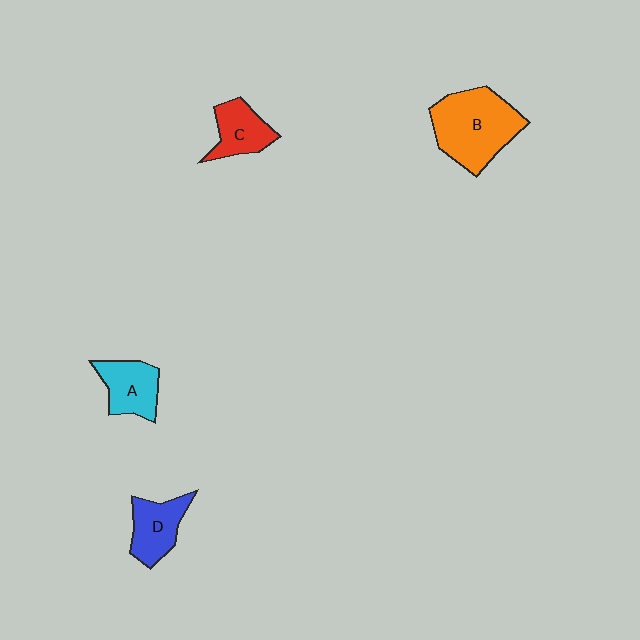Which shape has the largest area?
Shape B (orange).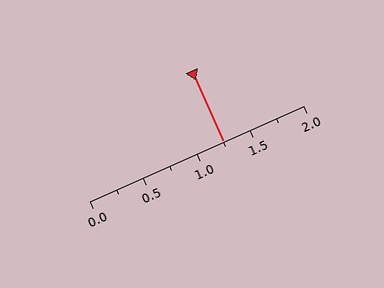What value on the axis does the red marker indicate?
The marker indicates approximately 1.25.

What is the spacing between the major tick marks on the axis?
The major ticks are spaced 0.5 apart.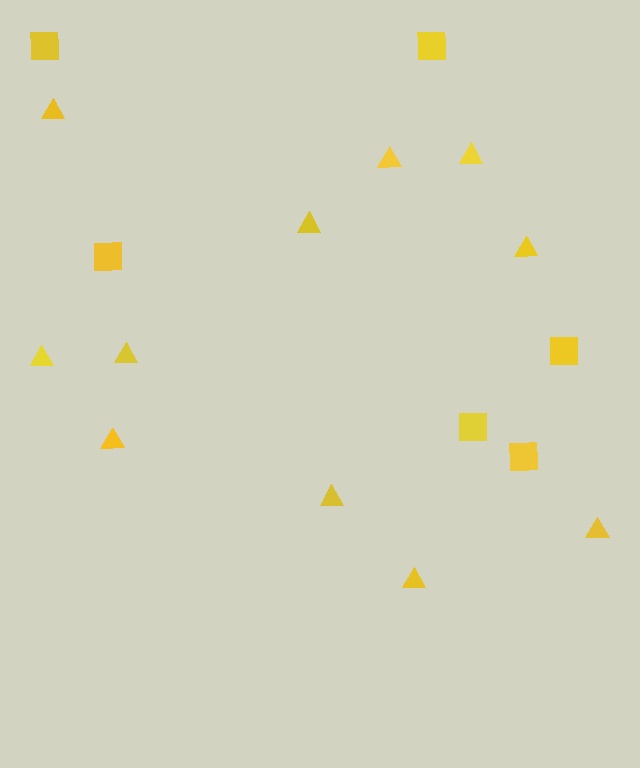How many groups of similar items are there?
There are 2 groups: one group of triangles (11) and one group of squares (6).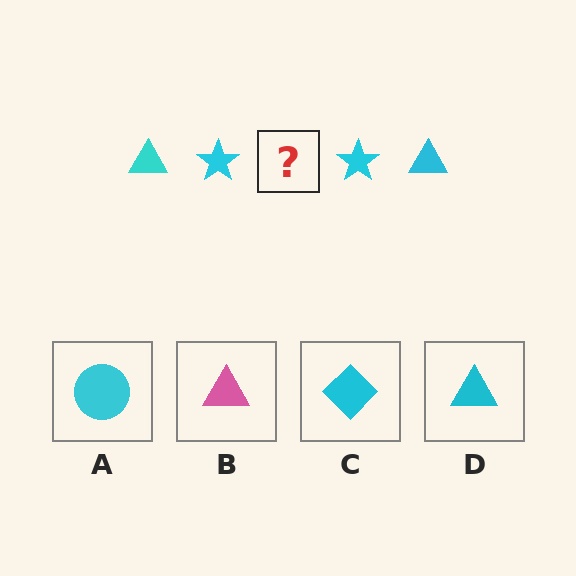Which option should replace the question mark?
Option D.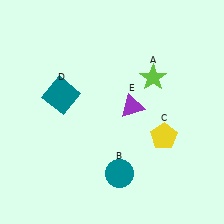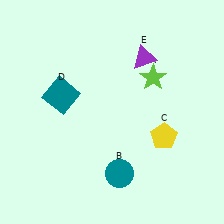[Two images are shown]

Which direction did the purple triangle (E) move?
The purple triangle (E) moved up.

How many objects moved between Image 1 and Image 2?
1 object moved between the two images.